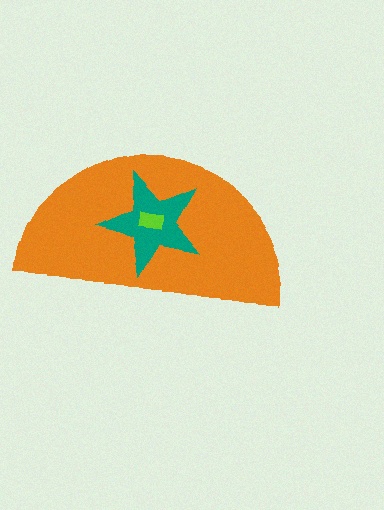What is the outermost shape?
The orange semicircle.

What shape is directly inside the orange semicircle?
The teal star.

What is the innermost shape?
The lime rectangle.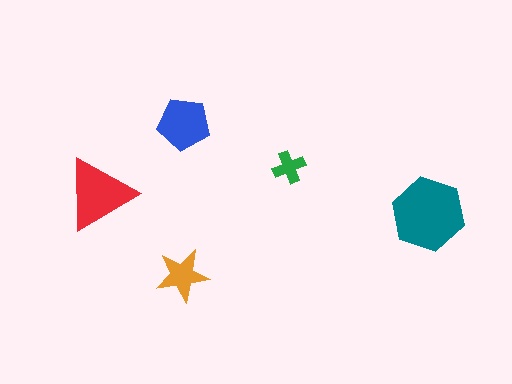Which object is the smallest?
The green cross.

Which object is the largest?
The teal hexagon.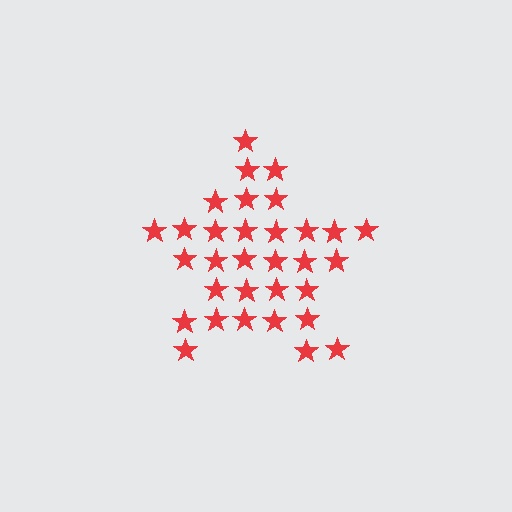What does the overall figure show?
The overall figure shows a star.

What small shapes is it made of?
It is made of small stars.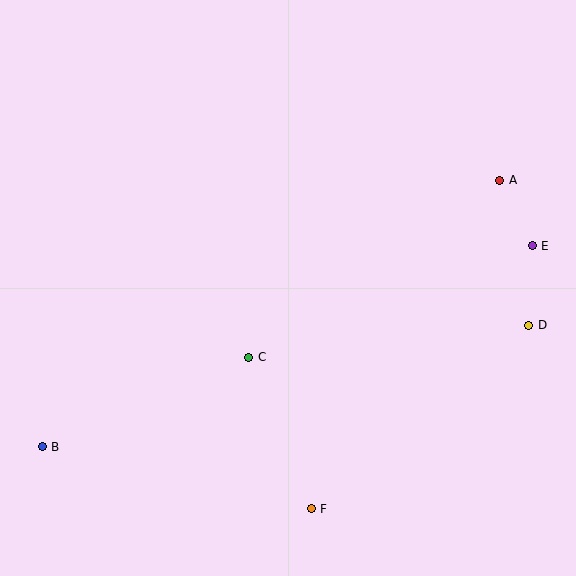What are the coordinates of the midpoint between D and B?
The midpoint between D and B is at (285, 386).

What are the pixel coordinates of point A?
Point A is at (500, 180).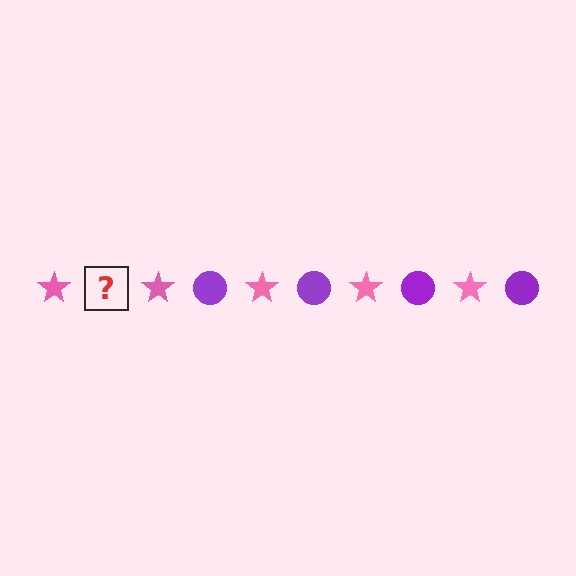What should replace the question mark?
The question mark should be replaced with a purple circle.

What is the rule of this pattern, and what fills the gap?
The rule is that the pattern alternates between pink star and purple circle. The gap should be filled with a purple circle.